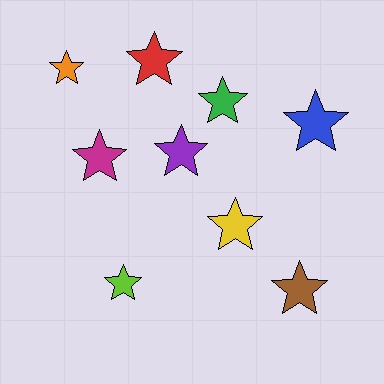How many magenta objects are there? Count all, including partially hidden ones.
There is 1 magenta object.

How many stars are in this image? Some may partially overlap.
There are 9 stars.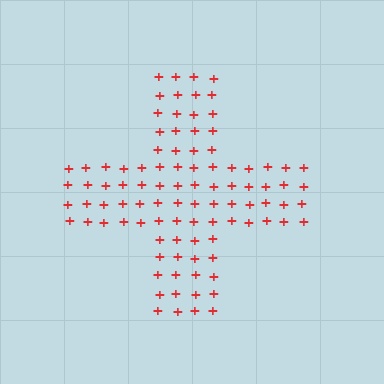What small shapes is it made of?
It is made of small plus signs.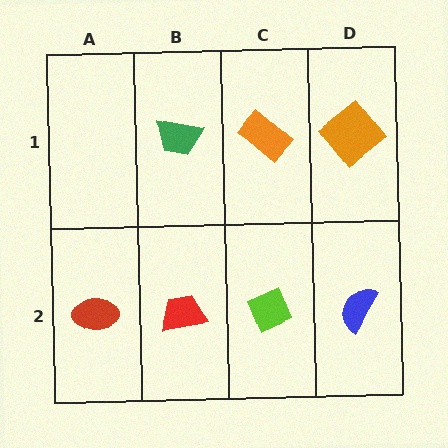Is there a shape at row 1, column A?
No, that cell is empty.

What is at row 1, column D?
An orange diamond.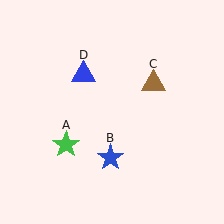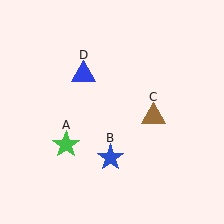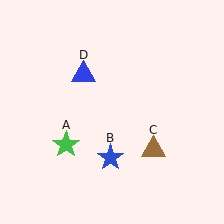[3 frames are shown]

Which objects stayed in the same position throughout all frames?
Green star (object A) and blue star (object B) and blue triangle (object D) remained stationary.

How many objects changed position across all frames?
1 object changed position: brown triangle (object C).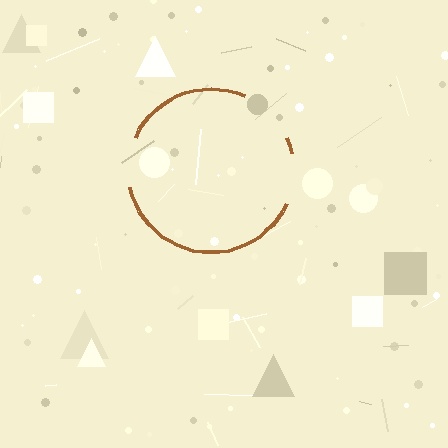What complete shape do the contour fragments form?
The contour fragments form a circle.